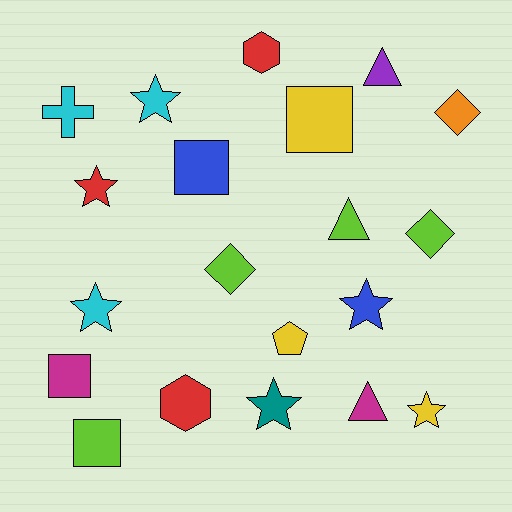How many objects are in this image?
There are 20 objects.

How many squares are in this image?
There are 4 squares.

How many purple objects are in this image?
There is 1 purple object.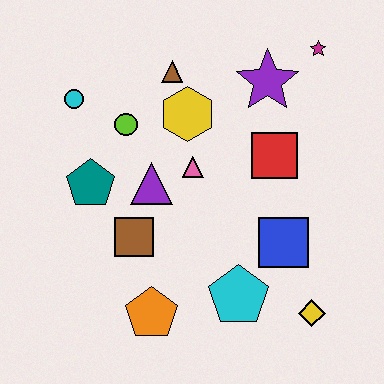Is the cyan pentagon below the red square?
Yes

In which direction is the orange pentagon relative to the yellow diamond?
The orange pentagon is to the left of the yellow diamond.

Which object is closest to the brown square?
The purple triangle is closest to the brown square.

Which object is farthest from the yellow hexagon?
The yellow diamond is farthest from the yellow hexagon.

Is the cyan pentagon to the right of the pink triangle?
Yes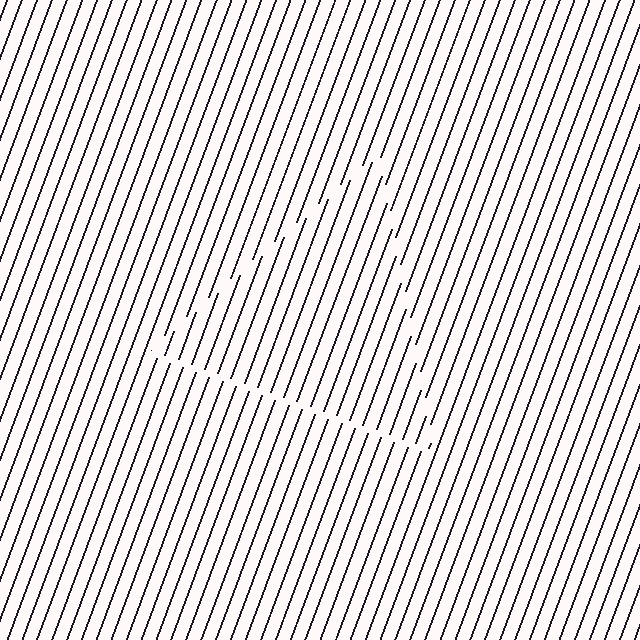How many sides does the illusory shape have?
3 sides — the line-ends trace a triangle.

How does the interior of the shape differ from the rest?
The interior of the shape contains the same grating, shifted by half a period — the contour is defined by the phase discontinuity where line-ends from the inner and outer gratings abut.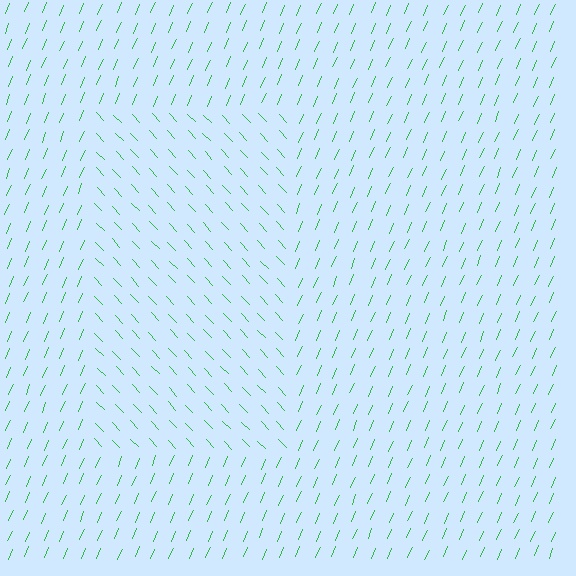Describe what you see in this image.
The image is filled with small green line segments. A rectangle region in the image has lines oriented differently from the surrounding lines, creating a visible texture boundary.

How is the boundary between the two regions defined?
The boundary is defined purely by a change in line orientation (approximately 67 degrees difference). All lines are the same color and thickness.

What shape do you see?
I see a rectangle.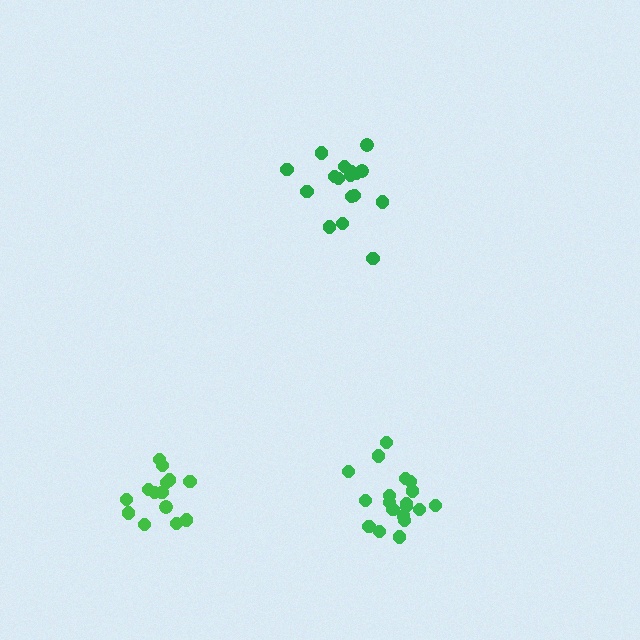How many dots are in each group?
Group 1: 14 dots, Group 2: 18 dots, Group 3: 19 dots (51 total).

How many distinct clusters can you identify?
There are 3 distinct clusters.